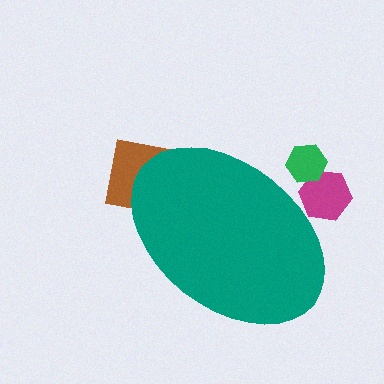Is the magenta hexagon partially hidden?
Yes, the magenta hexagon is partially hidden behind the teal ellipse.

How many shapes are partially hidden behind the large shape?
3 shapes are partially hidden.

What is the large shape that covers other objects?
A teal ellipse.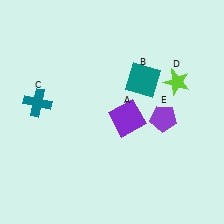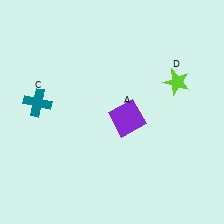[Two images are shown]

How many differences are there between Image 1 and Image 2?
There are 2 differences between the two images.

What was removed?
The teal square (B), the purple pentagon (E) were removed in Image 2.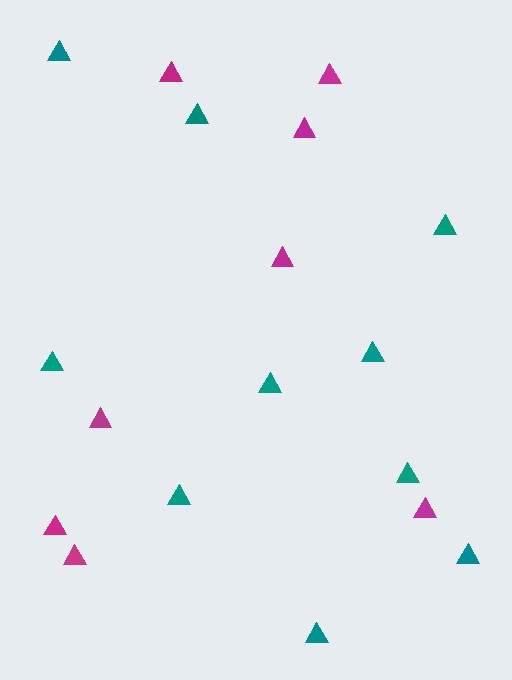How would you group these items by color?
There are 2 groups: one group of magenta triangles (8) and one group of teal triangles (10).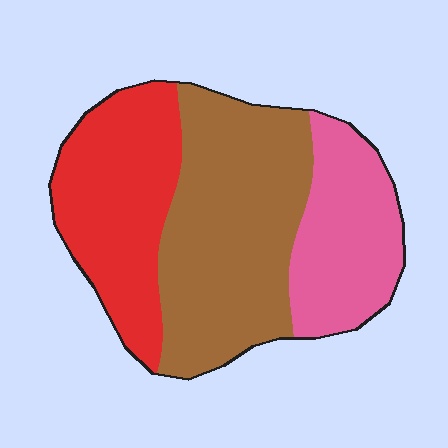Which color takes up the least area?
Pink, at roughly 25%.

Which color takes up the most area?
Brown, at roughly 45%.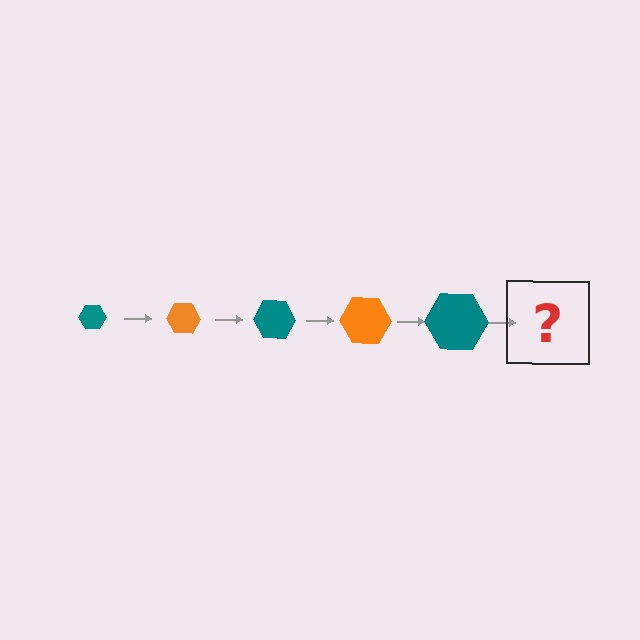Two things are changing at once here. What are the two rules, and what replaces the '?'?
The two rules are that the hexagon grows larger each step and the color cycles through teal and orange. The '?' should be an orange hexagon, larger than the previous one.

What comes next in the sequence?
The next element should be an orange hexagon, larger than the previous one.